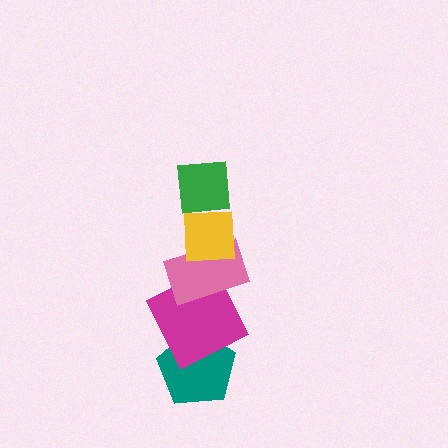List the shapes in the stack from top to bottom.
From top to bottom: the green square, the yellow square, the pink rectangle, the magenta square, the teal pentagon.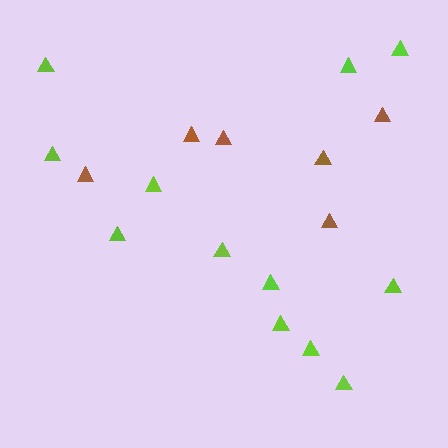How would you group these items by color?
There are 2 groups: one group of lime triangles (12) and one group of brown triangles (6).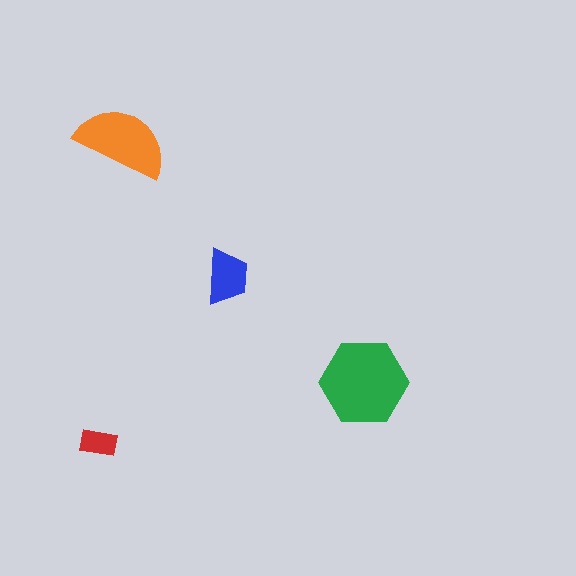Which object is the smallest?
The red rectangle.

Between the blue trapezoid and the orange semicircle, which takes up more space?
The orange semicircle.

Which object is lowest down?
The red rectangle is bottommost.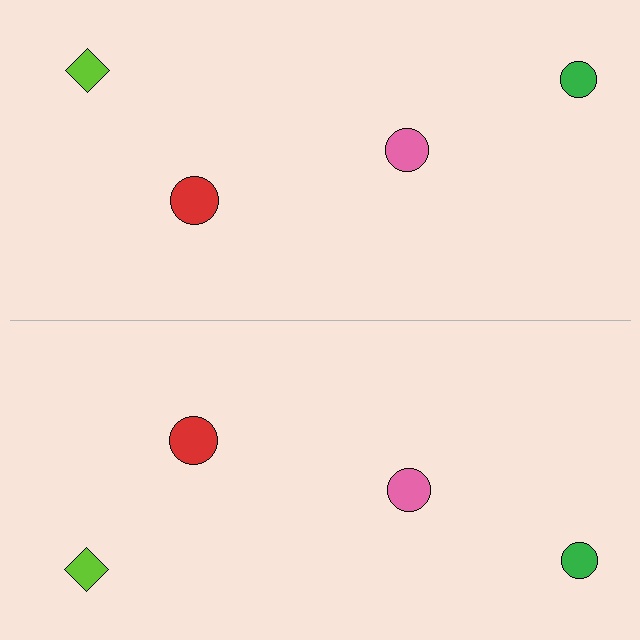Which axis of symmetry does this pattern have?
The pattern has a horizontal axis of symmetry running through the center of the image.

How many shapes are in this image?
There are 8 shapes in this image.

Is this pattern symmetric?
Yes, this pattern has bilateral (reflection) symmetry.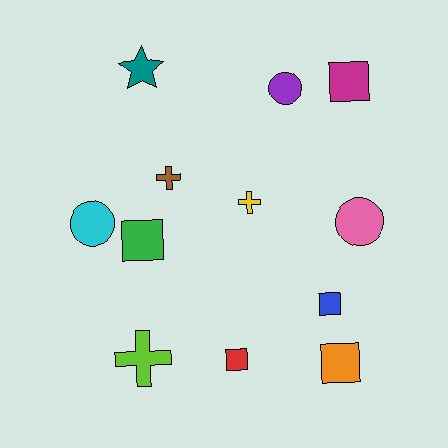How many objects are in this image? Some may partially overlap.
There are 12 objects.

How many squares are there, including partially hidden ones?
There are 5 squares.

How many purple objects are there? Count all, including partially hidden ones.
There is 1 purple object.